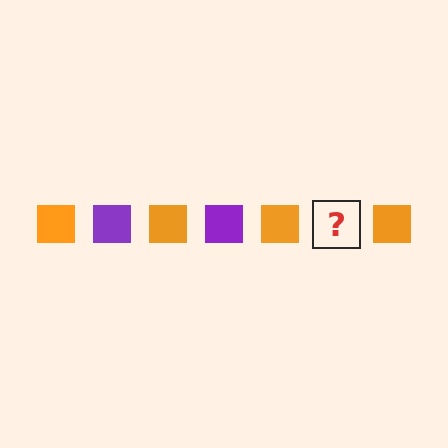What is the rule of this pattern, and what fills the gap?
The rule is that the pattern cycles through orange, purple squares. The gap should be filled with a purple square.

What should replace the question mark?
The question mark should be replaced with a purple square.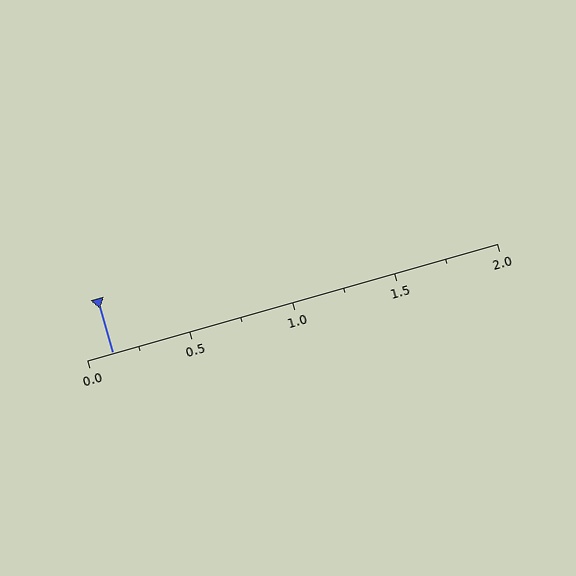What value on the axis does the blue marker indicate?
The marker indicates approximately 0.12.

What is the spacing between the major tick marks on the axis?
The major ticks are spaced 0.5 apart.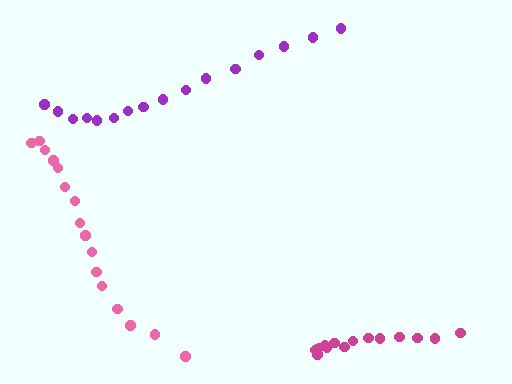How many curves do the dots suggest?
There are 3 distinct paths.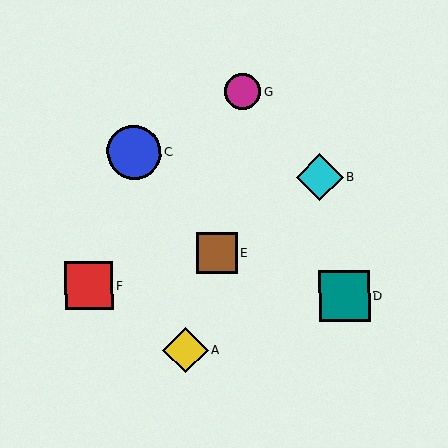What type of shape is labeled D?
Shape D is a teal square.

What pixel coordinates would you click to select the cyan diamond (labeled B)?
Click at (320, 177) to select the cyan diamond B.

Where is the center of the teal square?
The center of the teal square is at (344, 296).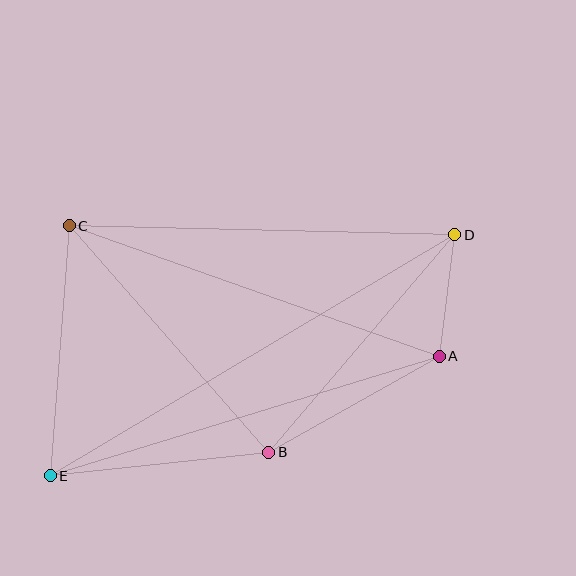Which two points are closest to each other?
Points A and D are closest to each other.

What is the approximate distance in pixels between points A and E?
The distance between A and E is approximately 407 pixels.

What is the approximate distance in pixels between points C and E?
The distance between C and E is approximately 251 pixels.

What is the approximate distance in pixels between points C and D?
The distance between C and D is approximately 385 pixels.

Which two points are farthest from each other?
Points D and E are farthest from each other.